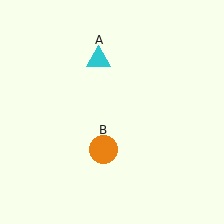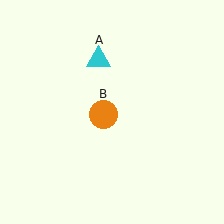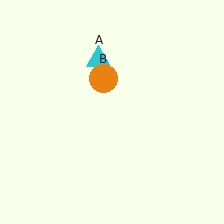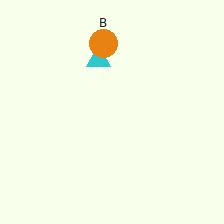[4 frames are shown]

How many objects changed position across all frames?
1 object changed position: orange circle (object B).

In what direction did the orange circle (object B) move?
The orange circle (object B) moved up.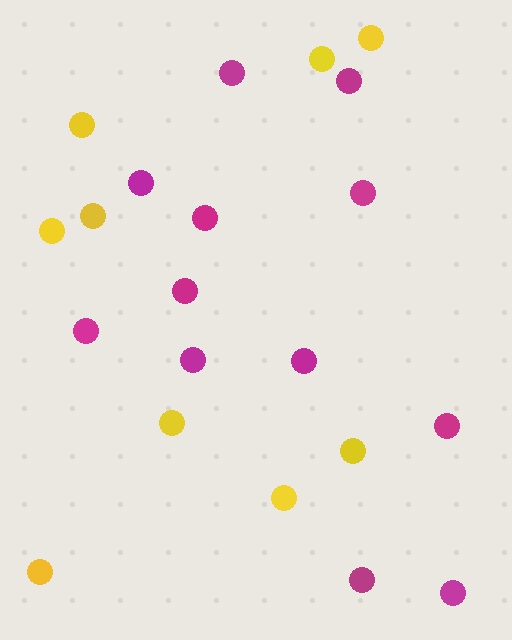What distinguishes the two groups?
There are 2 groups: one group of magenta circles (12) and one group of yellow circles (9).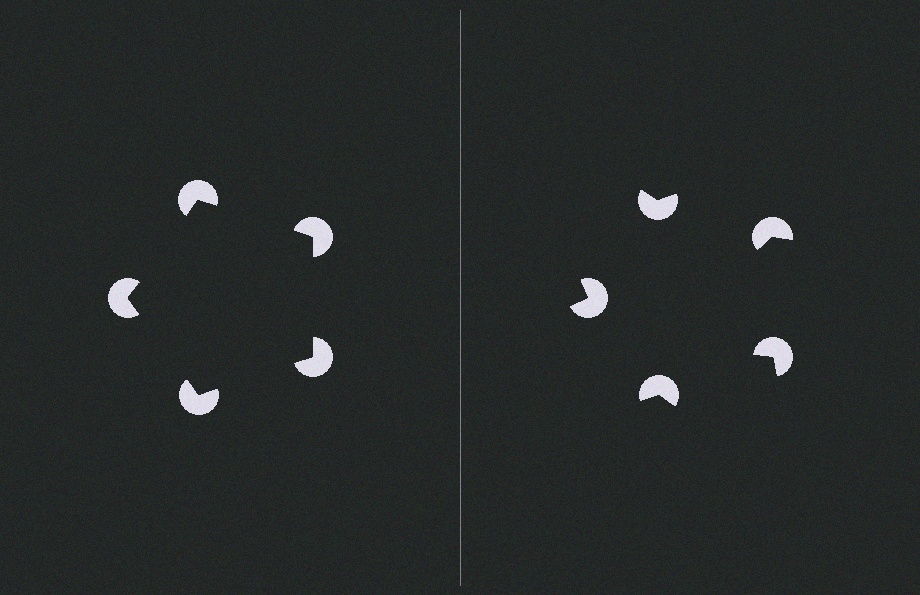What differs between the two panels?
The pac-man discs are positioned identically on both sides; only the wedge orientations differ. On the left they align to a pentagon; on the right they are misaligned.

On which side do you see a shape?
An illusory pentagon appears on the left side. On the right side the wedge cuts are rotated, so no coherent shape forms.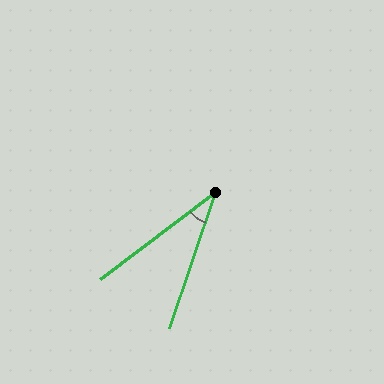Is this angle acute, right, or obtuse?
It is acute.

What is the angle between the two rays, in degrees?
Approximately 34 degrees.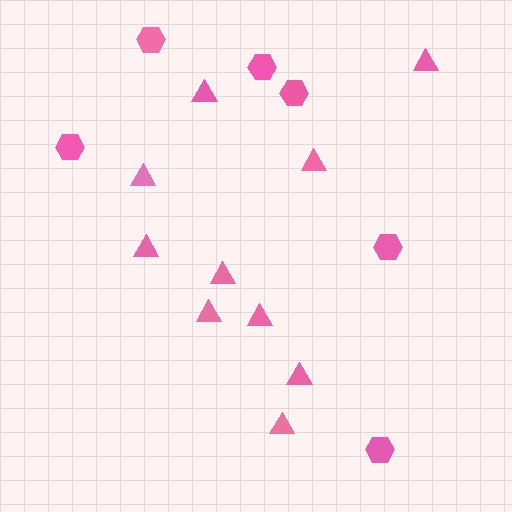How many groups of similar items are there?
There are 2 groups: one group of triangles (10) and one group of hexagons (6).